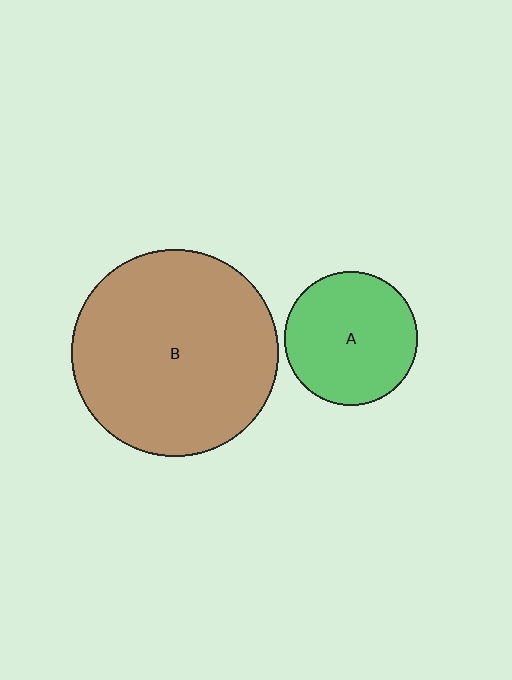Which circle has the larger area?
Circle B (brown).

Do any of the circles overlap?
No, none of the circles overlap.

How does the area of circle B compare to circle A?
Approximately 2.4 times.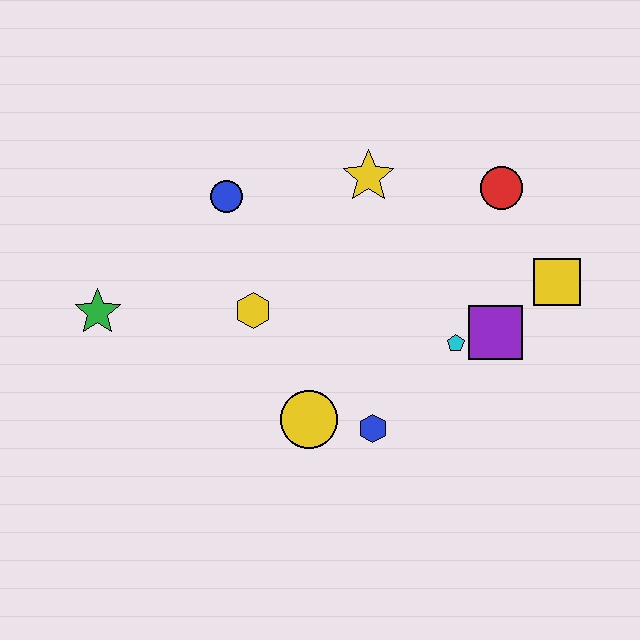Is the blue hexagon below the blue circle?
Yes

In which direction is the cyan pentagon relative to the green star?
The cyan pentagon is to the right of the green star.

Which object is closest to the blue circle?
The yellow hexagon is closest to the blue circle.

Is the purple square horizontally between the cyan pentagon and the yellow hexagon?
No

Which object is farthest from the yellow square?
The green star is farthest from the yellow square.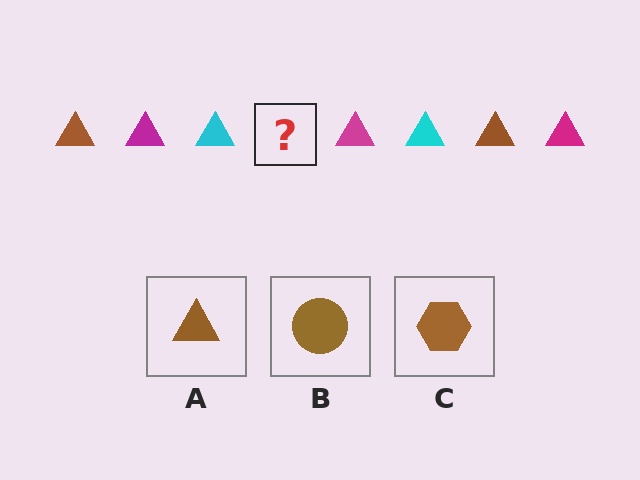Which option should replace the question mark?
Option A.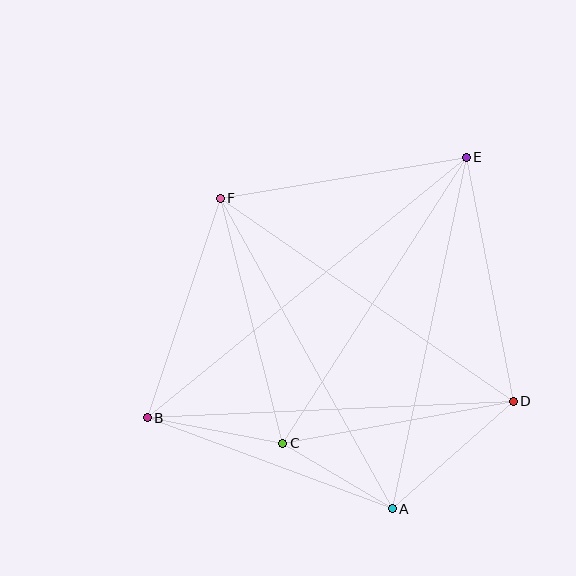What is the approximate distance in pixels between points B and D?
The distance between B and D is approximately 366 pixels.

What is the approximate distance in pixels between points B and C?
The distance between B and C is approximately 138 pixels.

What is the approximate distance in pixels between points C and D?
The distance between C and D is approximately 234 pixels.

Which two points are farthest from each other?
Points B and E are farthest from each other.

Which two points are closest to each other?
Points A and C are closest to each other.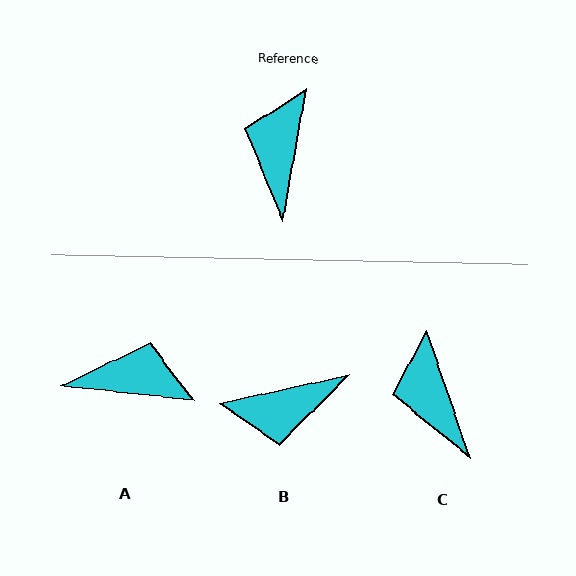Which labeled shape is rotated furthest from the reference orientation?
B, about 113 degrees away.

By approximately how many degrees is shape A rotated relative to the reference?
Approximately 86 degrees clockwise.